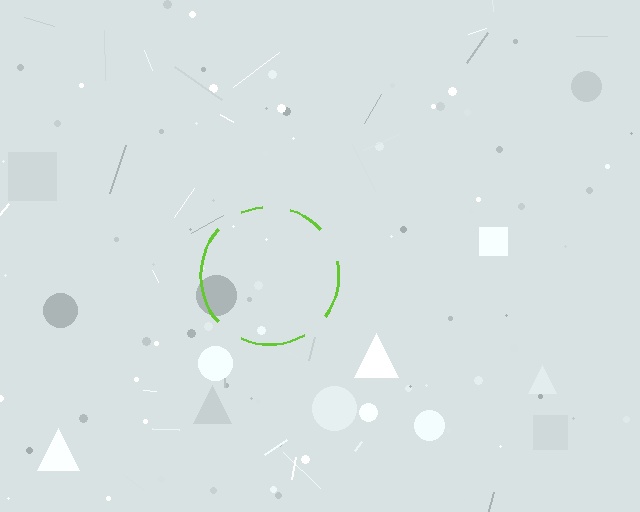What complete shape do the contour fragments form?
The contour fragments form a circle.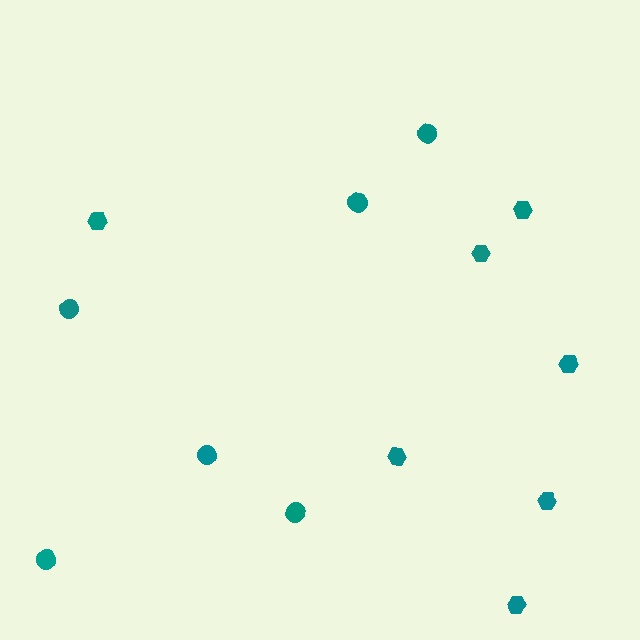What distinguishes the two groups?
There are 2 groups: one group of hexagons (7) and one group of circles (6).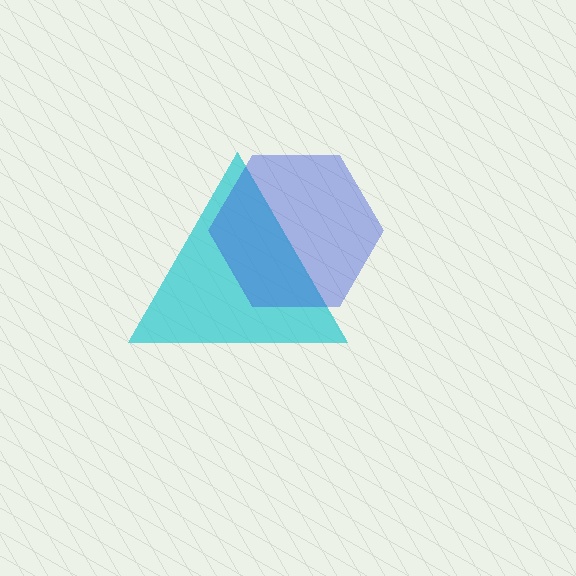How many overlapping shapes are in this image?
There are 2 overlapping shapes in the image.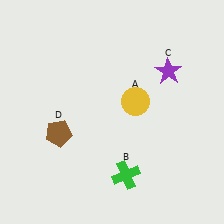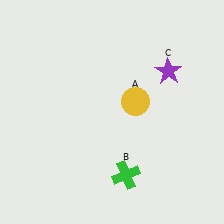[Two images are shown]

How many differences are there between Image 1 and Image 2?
There is 1 difference between the two images.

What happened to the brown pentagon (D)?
The brown pentagon (D) was removed in Image 2. It was in the bottom-left area of Image 1.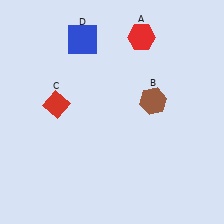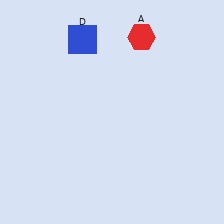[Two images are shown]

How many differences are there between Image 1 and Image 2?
There are 2 differences between the two images.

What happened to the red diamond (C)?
The red diamond (C) was removed in Image 2. It was in the top-left area of Image 1.